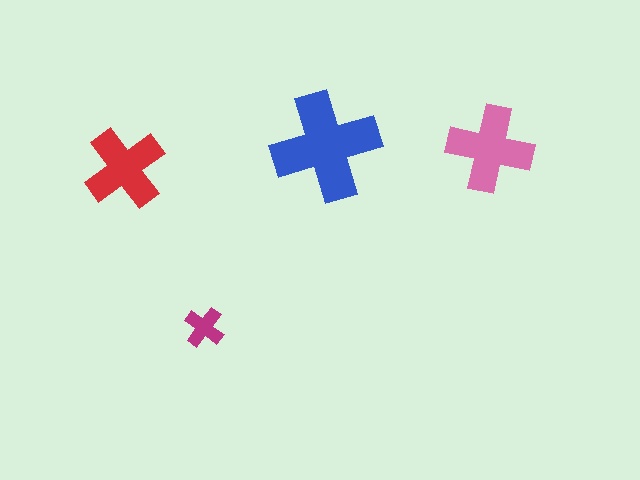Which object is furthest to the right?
The pink cross is rightmost.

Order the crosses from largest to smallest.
the blue one, the pink one, the red one, the magenta one.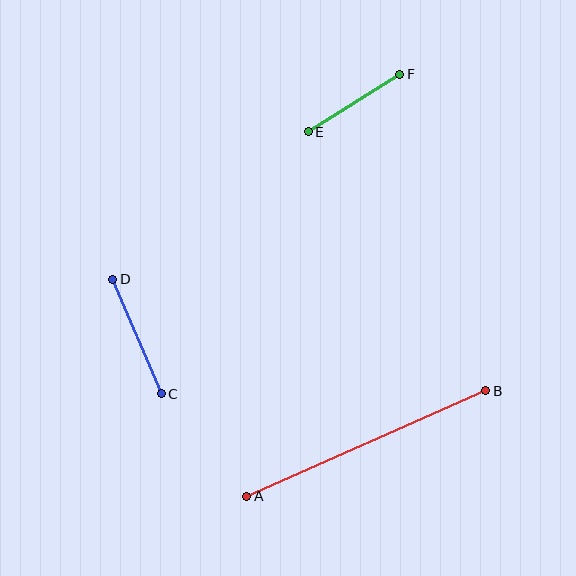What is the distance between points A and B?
The distance is approximately 261 pixels.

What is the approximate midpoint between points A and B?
The midpoint is at approximately (366, 444) pixels.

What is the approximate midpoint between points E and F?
The midpoint is at approximately (354, 103) pixels.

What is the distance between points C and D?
The distance is approximately 124 pixels.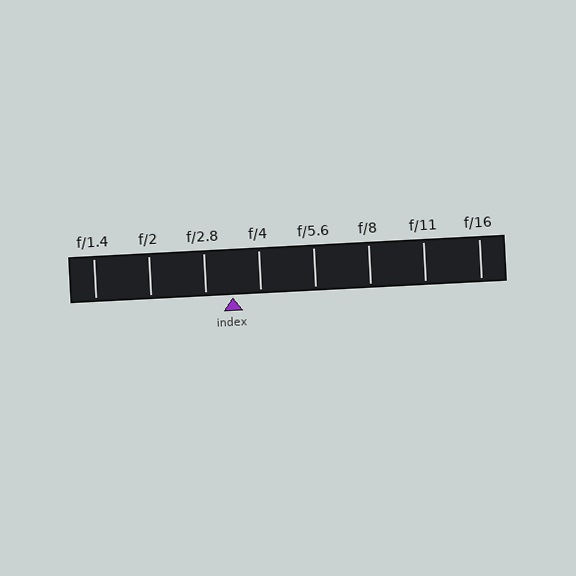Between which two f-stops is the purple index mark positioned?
The index mark is between f/2.8 and f/4.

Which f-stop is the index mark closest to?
The index mark is closest to f/2.8.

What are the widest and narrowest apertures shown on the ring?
The widest aperture shown is f/1.4 and the narrowest is f/16.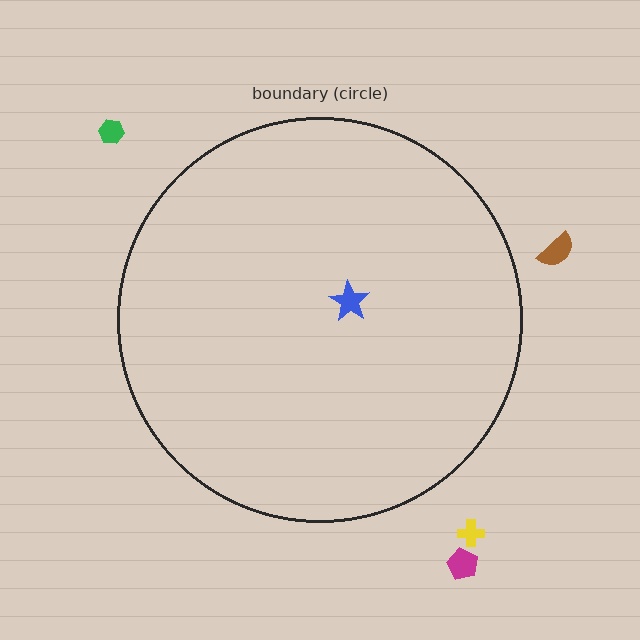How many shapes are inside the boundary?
1 inside, 4 outside.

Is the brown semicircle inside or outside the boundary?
Outside.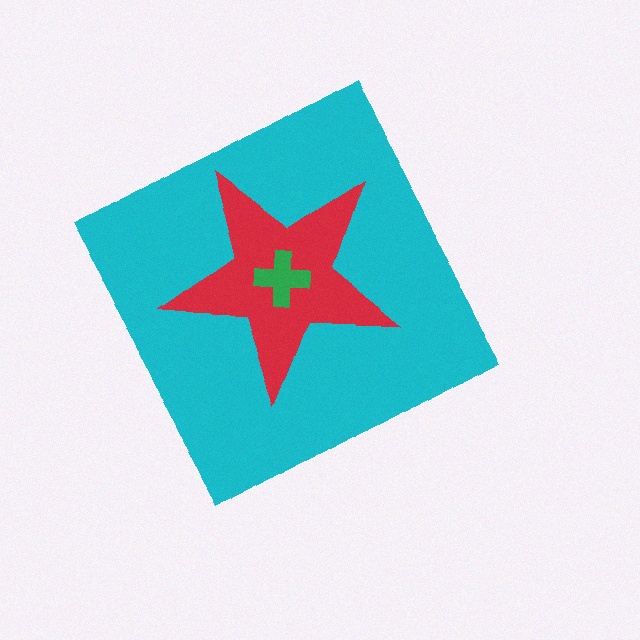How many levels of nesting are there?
3.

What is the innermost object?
The green cross.